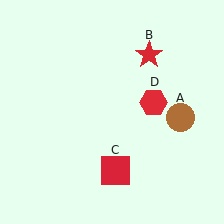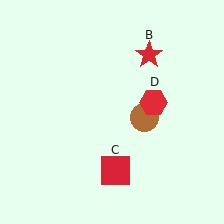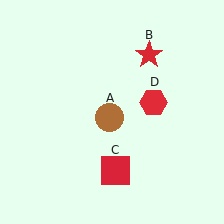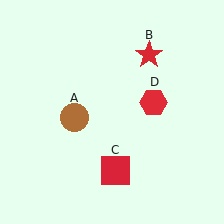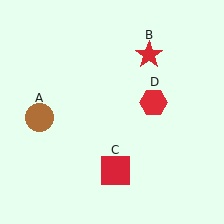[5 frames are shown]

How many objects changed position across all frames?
1 object changed position: brown circle (object A).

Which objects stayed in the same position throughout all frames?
Red star (object B) and red square (object C) and red hexagon (object D) remained stationary.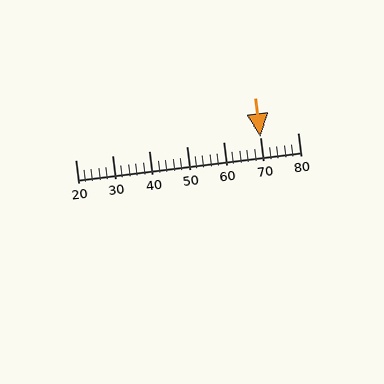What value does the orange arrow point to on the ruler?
The orange arrow points to approximately 70.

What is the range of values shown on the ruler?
The ruler shows values from 20 to 80.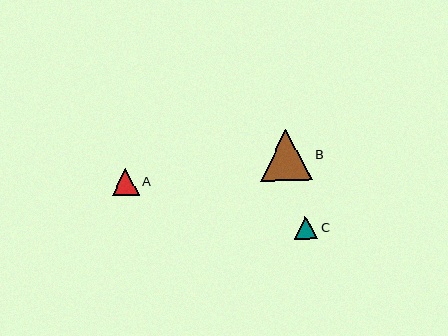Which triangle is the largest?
Triangle B is the largest with a size of approximately 51 pixels.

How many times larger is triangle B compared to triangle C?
Triangle B is approximately 2.2 times the size of triangle C.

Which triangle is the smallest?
Triangle C is the smallest with a size of approximately 23 pixels.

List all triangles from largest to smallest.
From largest to smallest: B, A, C.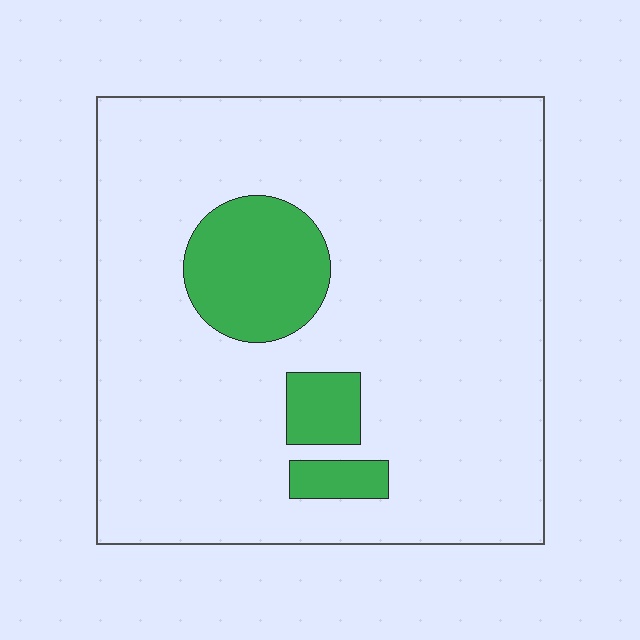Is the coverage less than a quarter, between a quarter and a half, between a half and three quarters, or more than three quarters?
Less than a quarter.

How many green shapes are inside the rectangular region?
3.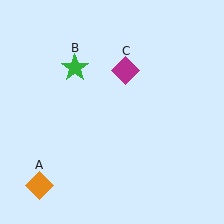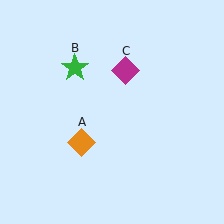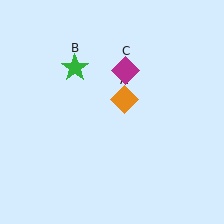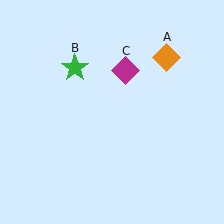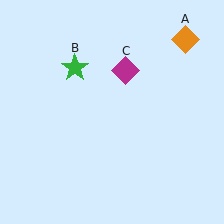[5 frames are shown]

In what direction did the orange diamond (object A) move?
The orange diamond (object A) moved up and to the right.